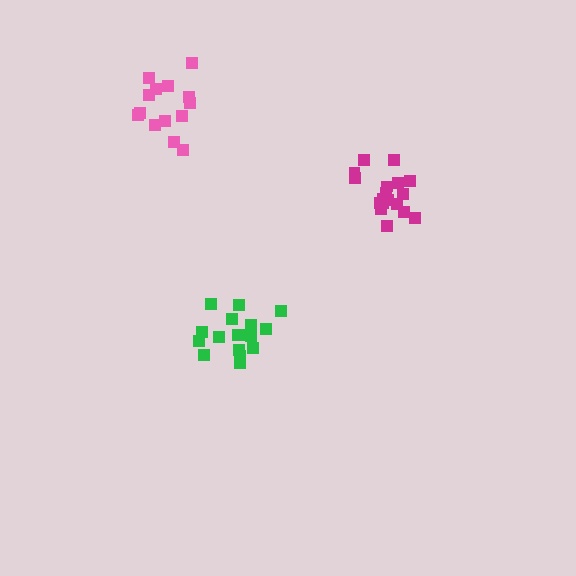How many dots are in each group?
Group 1: 17 dots, Group 2: 14 dots, Group 3: 18 dots (49 total).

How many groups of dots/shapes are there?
There are 3 groups.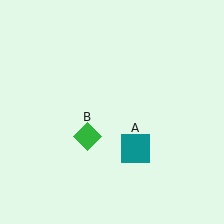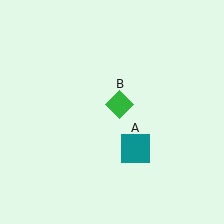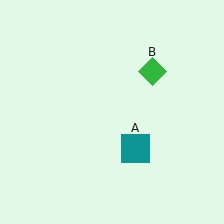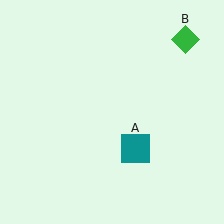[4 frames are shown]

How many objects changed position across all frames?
1 object changed position: green diamond (object B).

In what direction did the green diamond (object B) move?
The green diamond (object B) moved up and to the right.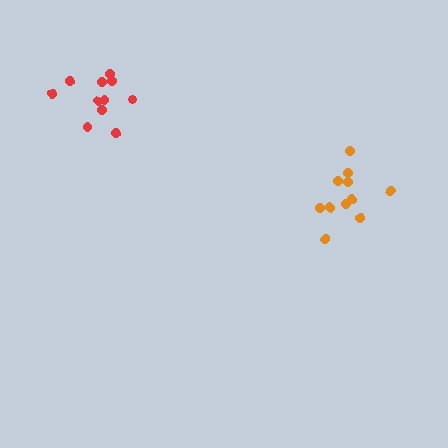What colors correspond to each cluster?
The clusters are colored: red, orange.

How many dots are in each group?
Group 1: 11 dots, Group 2: 11 dots (22 total).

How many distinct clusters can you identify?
There are 2 distinct clusters.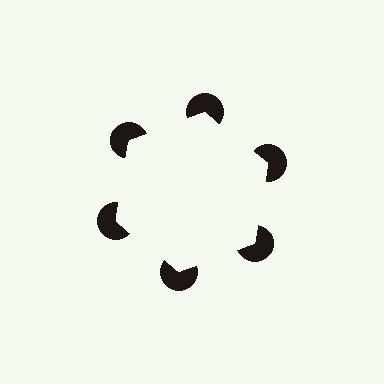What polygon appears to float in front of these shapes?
An illusory hexagon — its edges are inferred from the aligned wedge cuts in the pac-man discs, not physically drawn.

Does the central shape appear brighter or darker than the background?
It typically appears slightly brighter than the background, even though no actual brightness change is drawn.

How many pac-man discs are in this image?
There are 6 — one at each vertex of the illusory hexagon.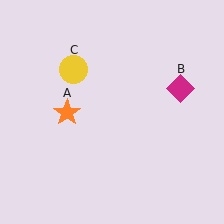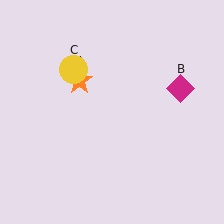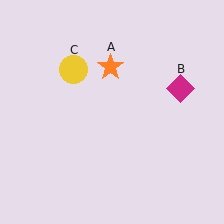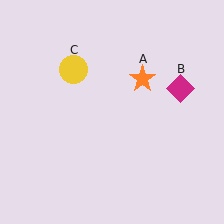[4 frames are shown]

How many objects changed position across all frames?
1 object changed position: orange star (object A).